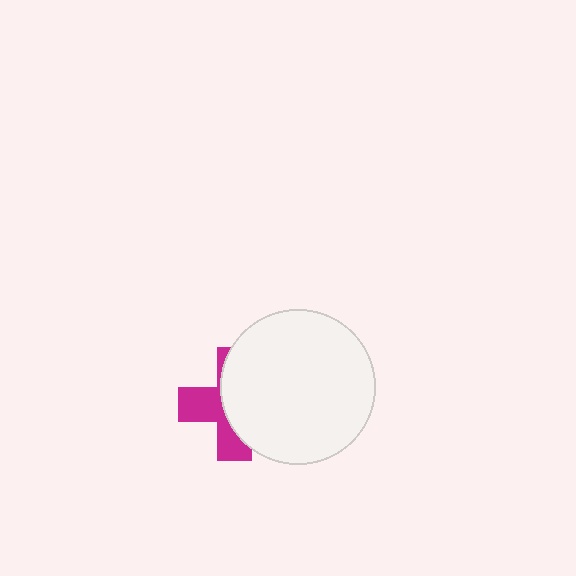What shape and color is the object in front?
The object in front is a white circle.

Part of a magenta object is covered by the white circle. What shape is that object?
It is a cross.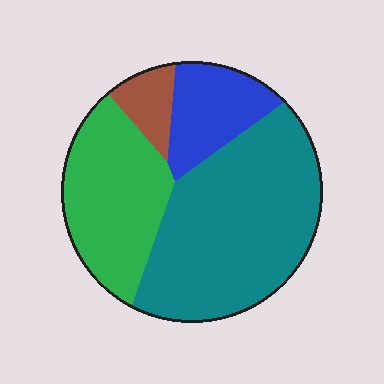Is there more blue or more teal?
Teal.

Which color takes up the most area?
Teal, at roughly 50%.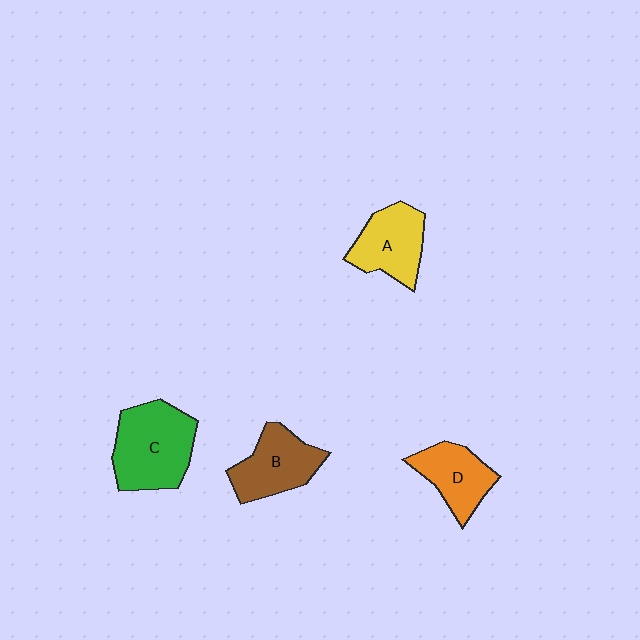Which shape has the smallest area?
Shape D (orange).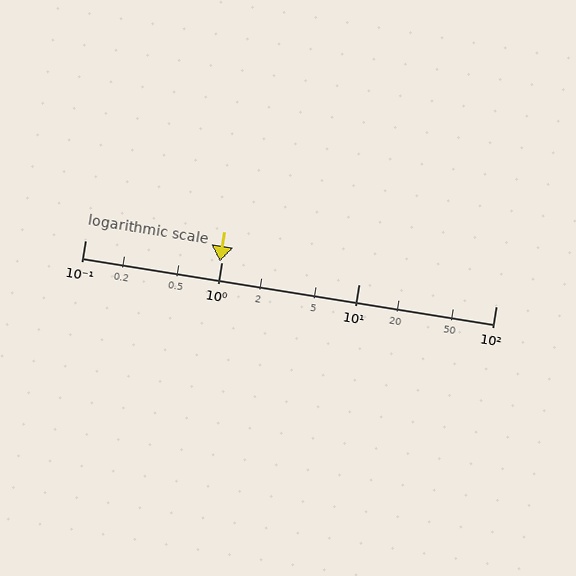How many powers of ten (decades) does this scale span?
The scale spans 3 decades, from 0.1 to 100.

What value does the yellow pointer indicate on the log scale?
The pointer indicates approximately 0.96.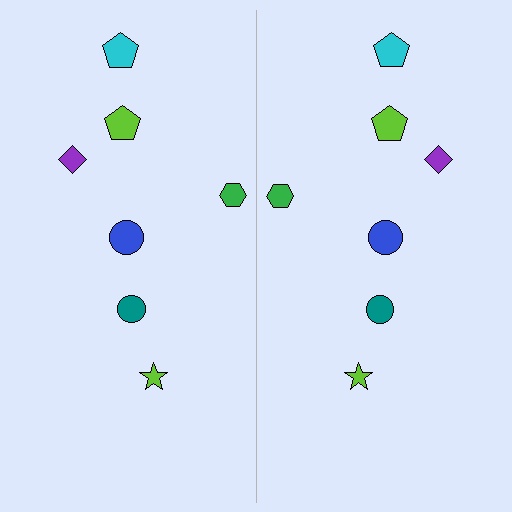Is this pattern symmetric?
Yes, this pattern has bilateral (reflection) symmetry.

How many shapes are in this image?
There are 14 shapes in this image.